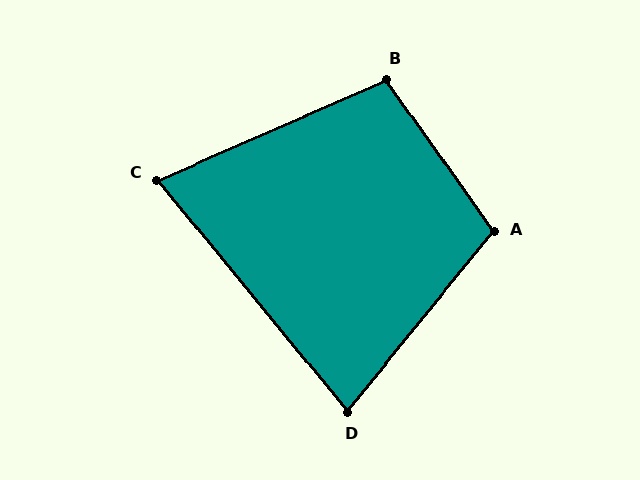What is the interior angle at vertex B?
Approximately 101 degrees (obtuse).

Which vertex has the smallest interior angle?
C, at approximately 74 degrees.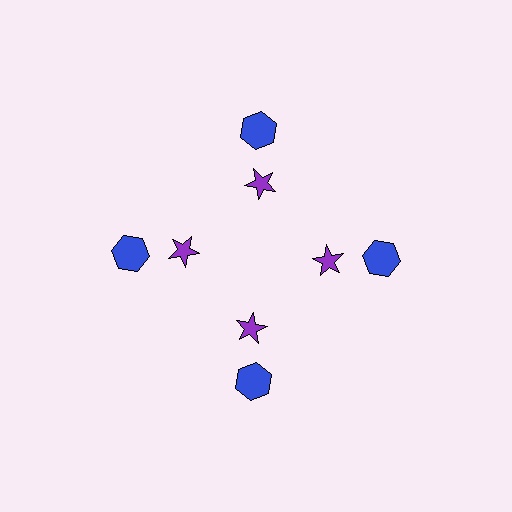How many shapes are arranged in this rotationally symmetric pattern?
There are 8 shapes, arranged in 4 groups of 2.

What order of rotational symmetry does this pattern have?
This pattern has 4-fold rotational symmetry.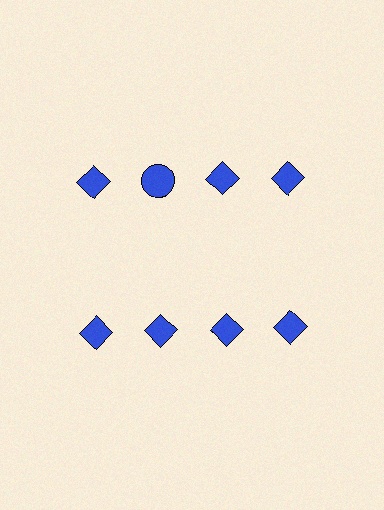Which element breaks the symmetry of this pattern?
The blue circle in the top row, second from left column breaks the symmetry. All other shapes are blue diamonds.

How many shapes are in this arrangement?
There are 8 shapes arranged in a grid pattern.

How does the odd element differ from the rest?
It has a different shape: circle instead of diamond.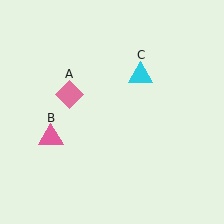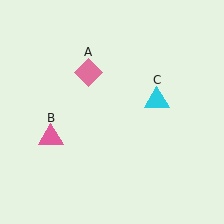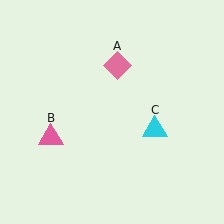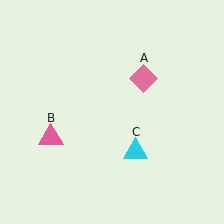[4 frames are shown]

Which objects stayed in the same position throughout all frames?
Pink triangle (object B) remained stationary.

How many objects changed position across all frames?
2 objects changed position: pink diamond (object A), cyan triangle (object C).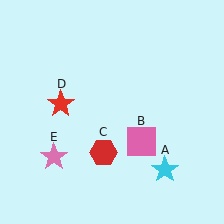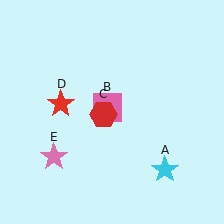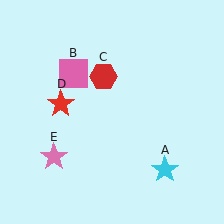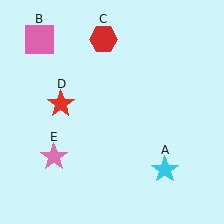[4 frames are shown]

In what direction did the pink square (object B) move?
The pink square (object B) moved up and to the left.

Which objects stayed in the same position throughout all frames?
Cyan star (object A) and red star (object D) and pink star (object E) remained stationary.